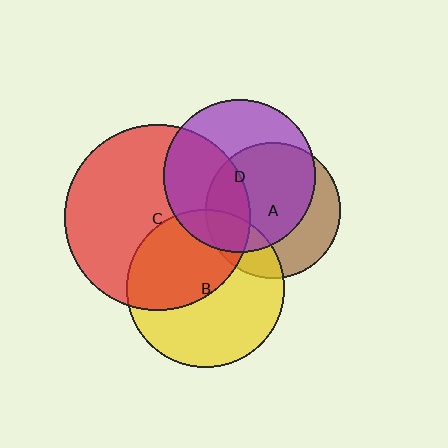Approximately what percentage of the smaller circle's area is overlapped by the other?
Approximately 20%.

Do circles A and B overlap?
Yes.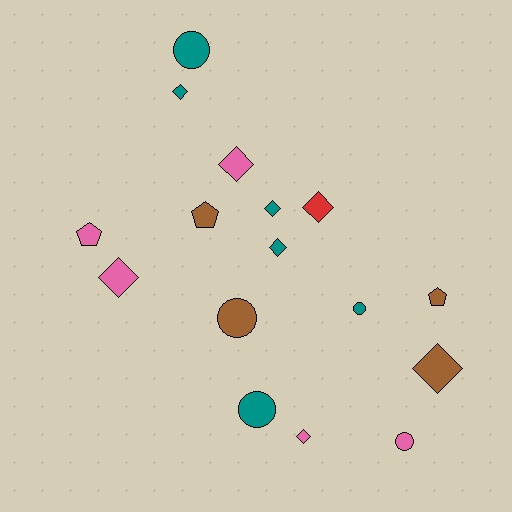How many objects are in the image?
There are 16 objects.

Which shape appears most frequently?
Diamond, with 8 objects.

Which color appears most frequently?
Teal, with 6 objects.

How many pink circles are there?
There is 1 pink circle.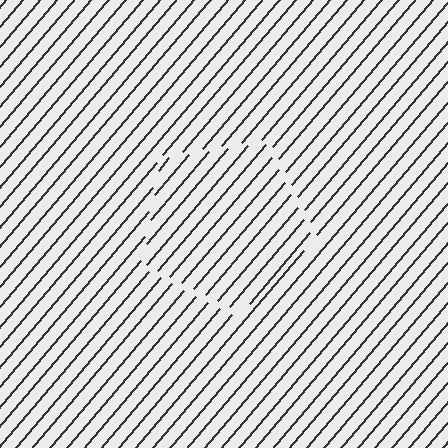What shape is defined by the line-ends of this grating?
An illusory pentagon. The interior of the shape contains the same grating, shifted by half a period — the contour is defined by the phase discontinuity where line-ends from the inner and outer gratings abut.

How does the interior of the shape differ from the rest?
The interior of the shape contains the same grating, shifted by half a period — the contour is defined by the phase discontinuity where line-ends from the inner and outer gratings abut.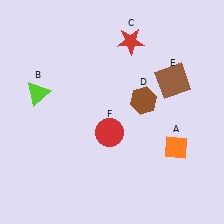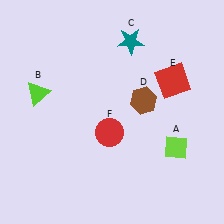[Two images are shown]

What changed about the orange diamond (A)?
In Image 1, A is orange. In Image 2, it changed to lime.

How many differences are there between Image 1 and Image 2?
There are 3 differences between the two images.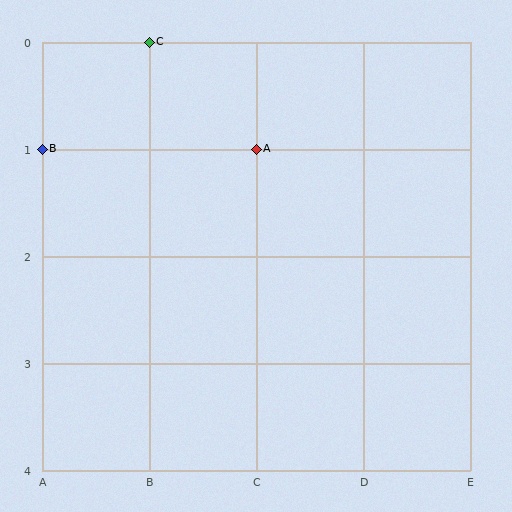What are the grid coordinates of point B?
Point B is at grid coordinates (A, 1).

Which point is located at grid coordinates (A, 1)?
Point B is at (A, 1).